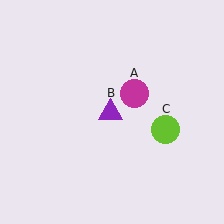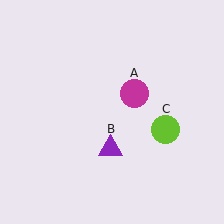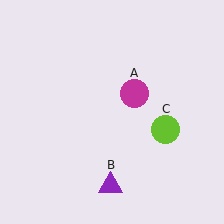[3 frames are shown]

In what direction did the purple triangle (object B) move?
The purple triangle (object B) moved down.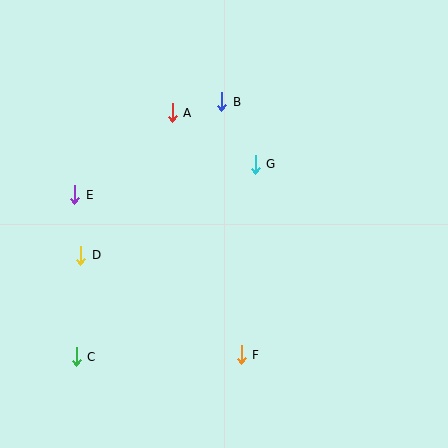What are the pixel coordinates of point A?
Point A is at (172, 113).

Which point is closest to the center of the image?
Point G at (255, 164) is closest to the center.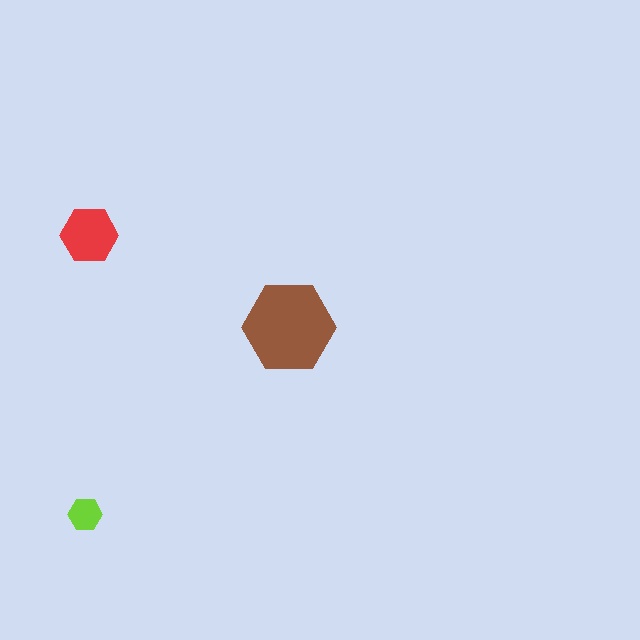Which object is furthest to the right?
The brown hexagon is rightmost.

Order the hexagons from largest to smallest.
the brown one, the red one, the lime one.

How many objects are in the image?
There are 3 objects in the image.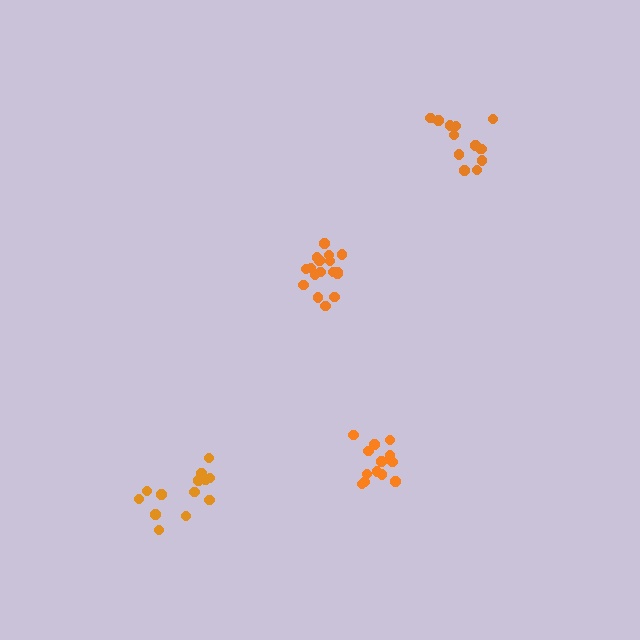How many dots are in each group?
Group 1: 13 dots, Group 2: 17 dots, Group 3: 13 dots, Group 4: 13 dots (56 total).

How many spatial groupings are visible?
There are 4 spatial groupings.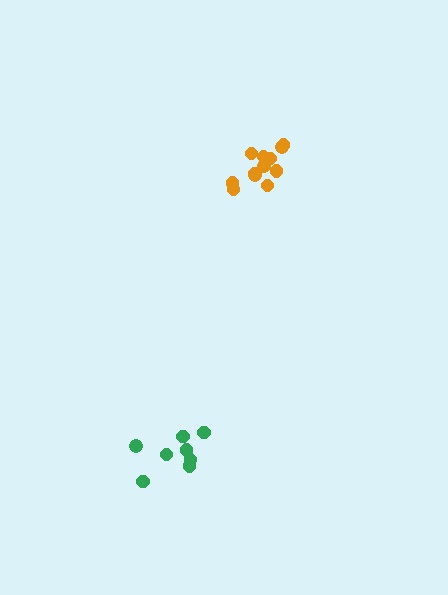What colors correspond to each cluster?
The clusters are colored: orange, green.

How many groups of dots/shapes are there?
There are 2 groups.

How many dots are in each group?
Group 1: 12 dots, Group 2: 8 dots (20 total).